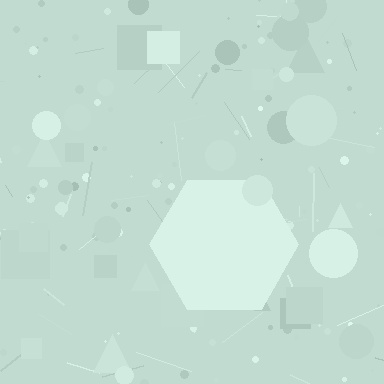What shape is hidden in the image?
A hexagon is hidden in the image.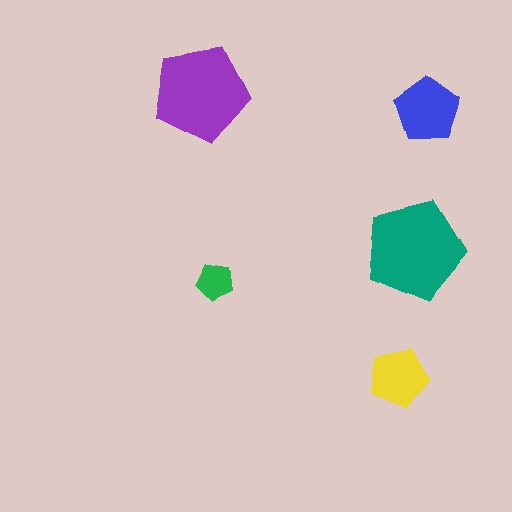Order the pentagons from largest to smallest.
the teal one, the purple one, the blue one, the yellow one, the green one.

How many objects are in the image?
There are 5 objects in the image.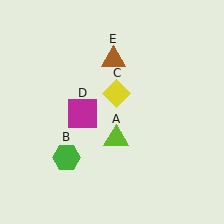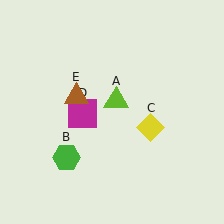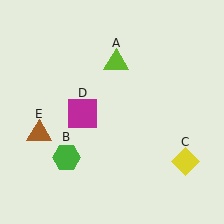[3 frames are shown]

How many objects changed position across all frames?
3 objects changed position: lime triangle (object A), yellow diamond (object C), brown triangle (object E).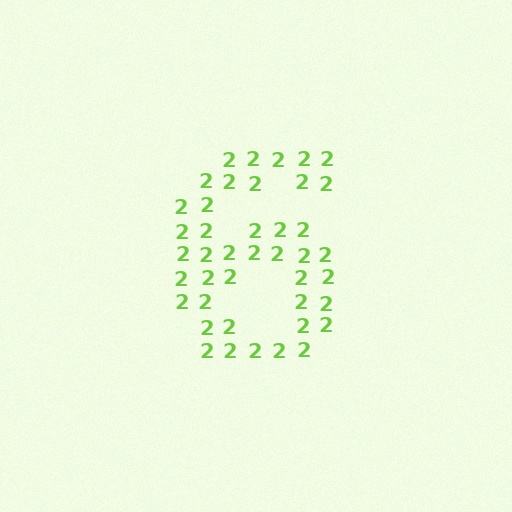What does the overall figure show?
The overall figure shows the digit 6.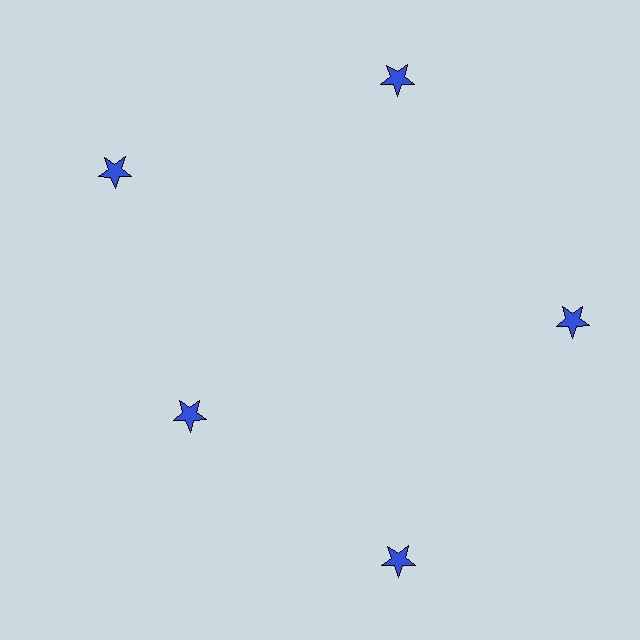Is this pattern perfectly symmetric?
No. The 5 blue stars are arranged in a ring, but one element near the 8 o'clock position is pulled inward toward the center, breaking the 5-fold rotational symmetry.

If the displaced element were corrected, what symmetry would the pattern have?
It would have 5-fold rotational symmetry — the pattern would map onto itself every 72 degrees.